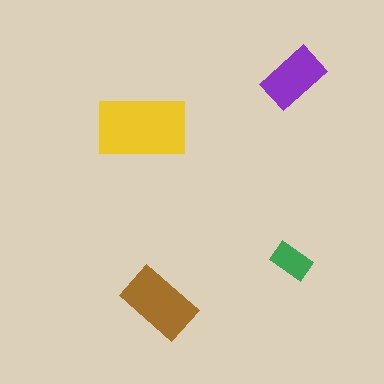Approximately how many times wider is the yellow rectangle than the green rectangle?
About 2 times wider.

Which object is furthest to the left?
The yellow rectangle is leftmost.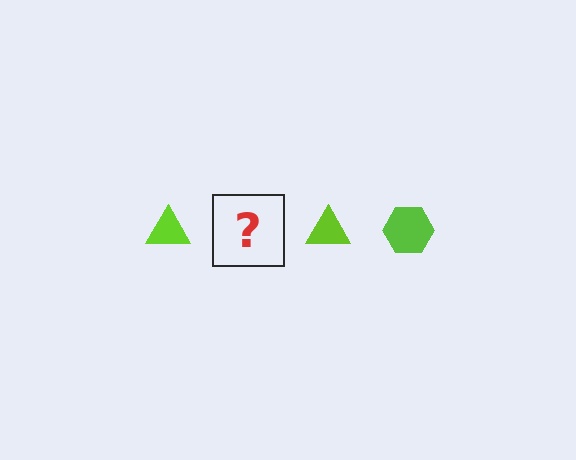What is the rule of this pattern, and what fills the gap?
The rule is that the pattern cycles through triangle, hexagon shapes in lime. The gap should be filled with a lime hexagon.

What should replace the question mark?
The question mark should be replaced with a lime hexagon.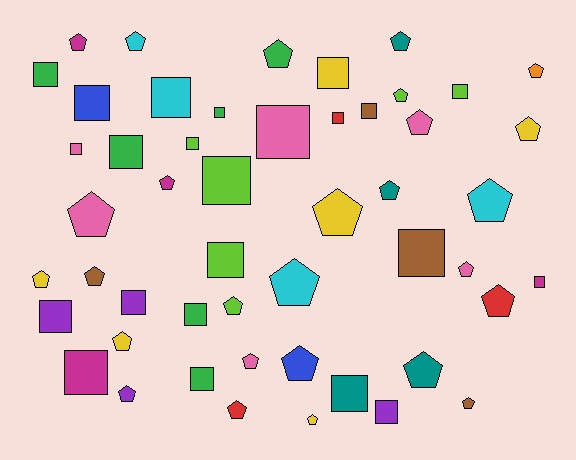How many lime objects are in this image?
There are 6 lime objects.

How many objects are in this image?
There are 50 objects.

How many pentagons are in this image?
There are 27 pentagons.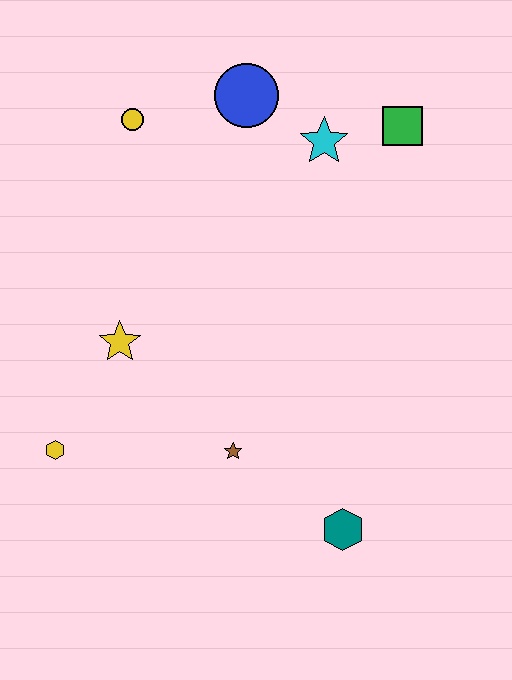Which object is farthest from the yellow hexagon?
The green square is farthest from the yellow hexagon.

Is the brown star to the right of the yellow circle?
Yes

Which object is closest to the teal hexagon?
The brown star is closest to the teal hexagon.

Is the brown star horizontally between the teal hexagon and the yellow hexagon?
Yes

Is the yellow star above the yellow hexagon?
Yes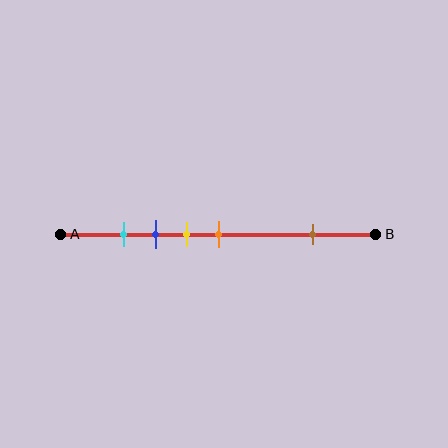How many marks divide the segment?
There are 5 marks dividing the segment.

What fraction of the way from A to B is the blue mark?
The blue mark is approximately 30% (0.3) of the way from A to B.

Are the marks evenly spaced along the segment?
No, the marks are not evenly spaced.